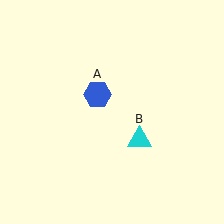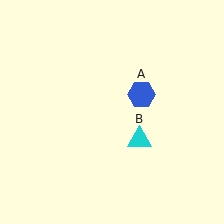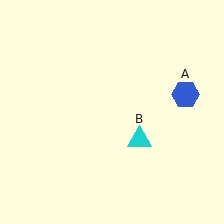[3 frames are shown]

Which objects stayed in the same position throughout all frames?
Cyan triangle (object B) remained stationary.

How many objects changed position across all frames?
1 object changed position: blue hexagon (object A).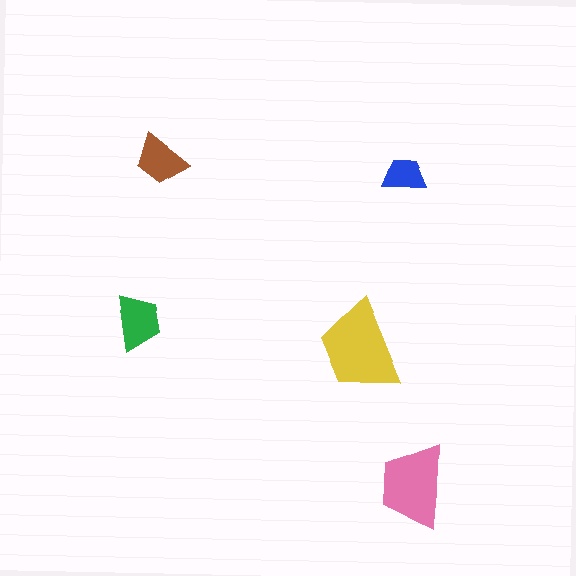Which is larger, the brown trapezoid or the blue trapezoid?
The brown one.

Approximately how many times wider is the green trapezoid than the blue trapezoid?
About 1.5 times wider.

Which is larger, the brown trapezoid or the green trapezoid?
The green one.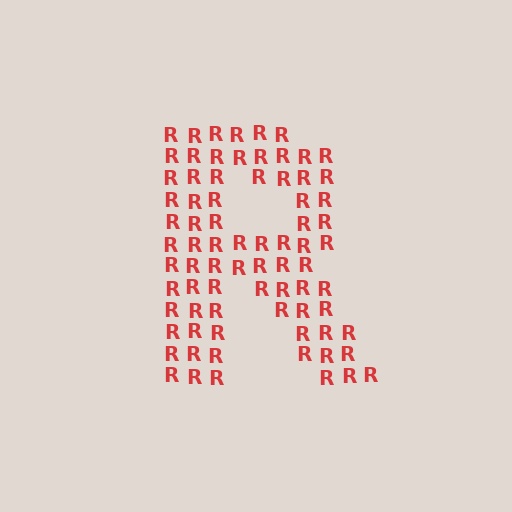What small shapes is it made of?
It is made of small letter R's.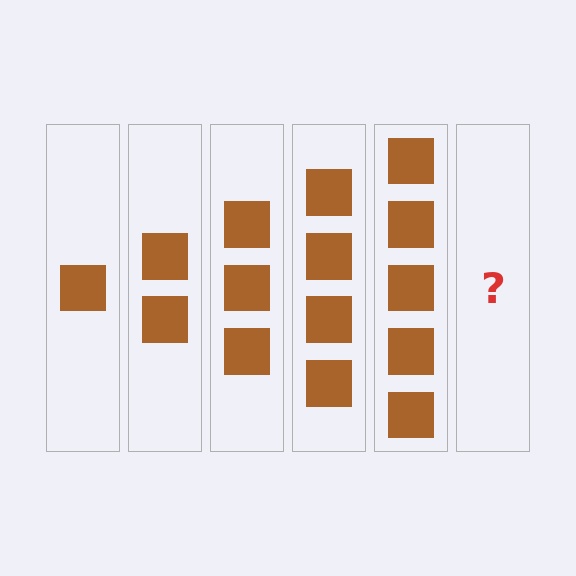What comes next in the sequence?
The next element should be 6 squares.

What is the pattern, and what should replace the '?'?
The pattern is that each step adds one more square. The '?' should be 6 squares.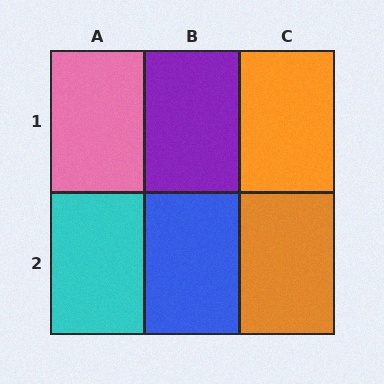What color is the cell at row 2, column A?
Cyan.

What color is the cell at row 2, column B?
Blue.